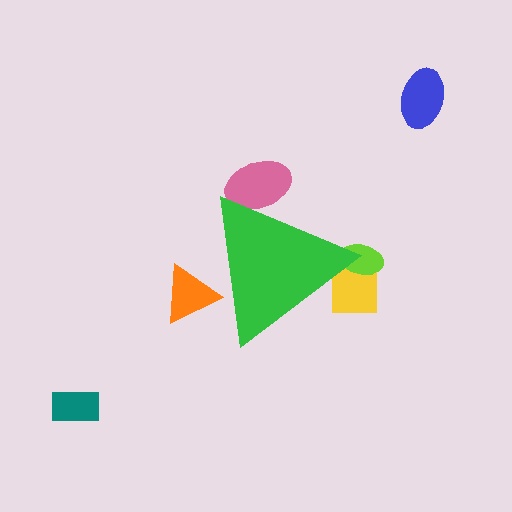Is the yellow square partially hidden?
Yes, the yellow square is partially hidden behind the green triangle.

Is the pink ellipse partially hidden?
Yes, the pink ellipse is partially hidden behind the green triangle.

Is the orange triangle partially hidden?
Yes, the orange triangle is partially hidden behind the green triangle.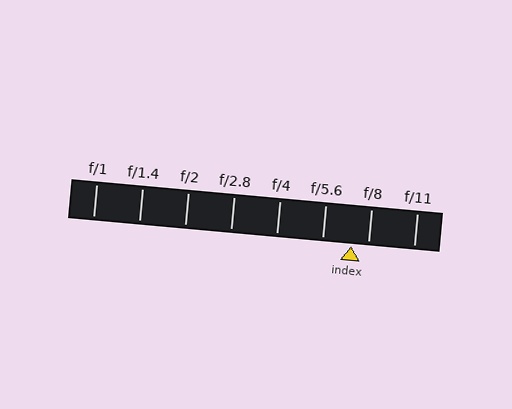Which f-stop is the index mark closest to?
The index mark is closest to f/8.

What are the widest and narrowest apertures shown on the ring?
The widest aperture shown is f/1 and the narrowest is f/11.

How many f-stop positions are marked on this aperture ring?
There are 8 f-stop positions marked.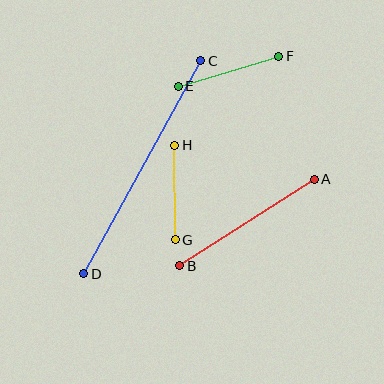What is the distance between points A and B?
The distance is approximately 160 pixels.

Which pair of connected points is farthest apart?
Points C and D are farthest apart.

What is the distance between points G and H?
The distance is approximately 95 pixels.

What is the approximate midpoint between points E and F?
The midpoint is at approximately (228, 71) pixels.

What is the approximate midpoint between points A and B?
The midpoint is at approximately (247, 222) pixels.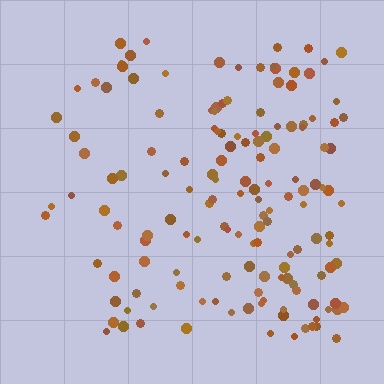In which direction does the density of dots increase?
From left to right, with the right side densest.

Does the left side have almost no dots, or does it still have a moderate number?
Still a moderate number, just noticeably fewer than the right.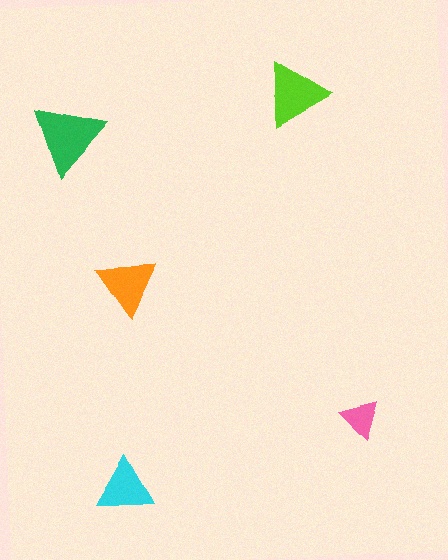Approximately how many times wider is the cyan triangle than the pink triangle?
About 1.5 times wider.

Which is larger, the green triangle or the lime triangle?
The green one.